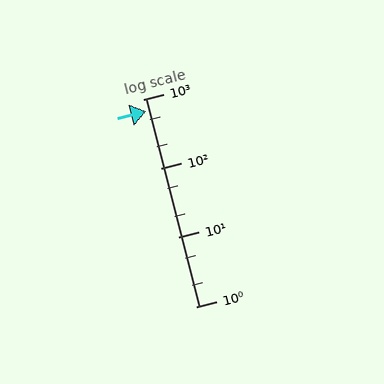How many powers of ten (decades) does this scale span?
The scale spans 3 decades, from 1 to 1000.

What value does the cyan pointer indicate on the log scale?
The pointer indicates approximately 660.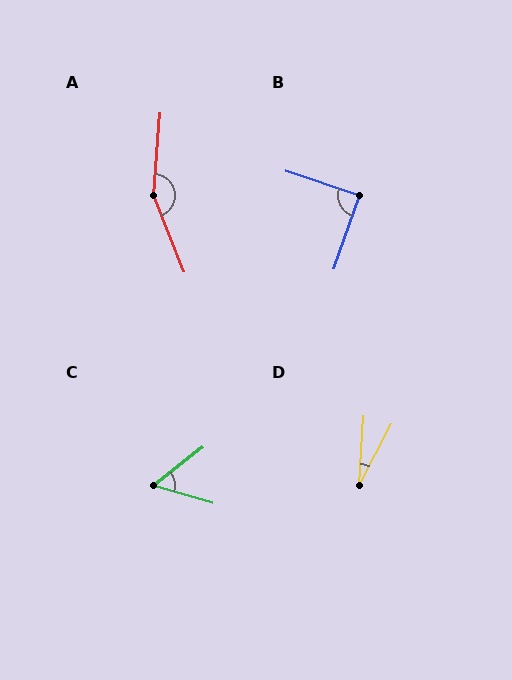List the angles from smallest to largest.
D (25°), C (54°), B (90°), A (154°).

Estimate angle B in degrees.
Approximately 90 degrees.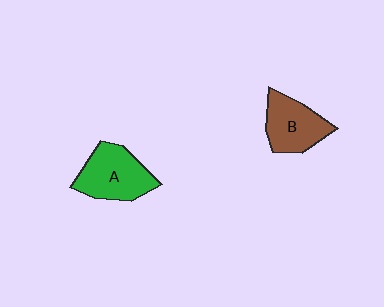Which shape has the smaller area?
Shape B (brown).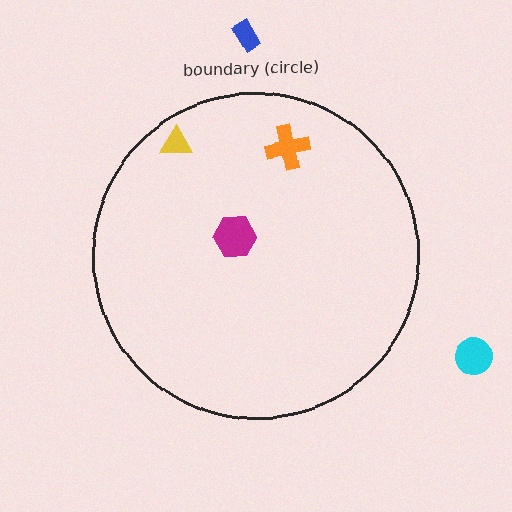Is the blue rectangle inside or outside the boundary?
Outside.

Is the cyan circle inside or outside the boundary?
Outside.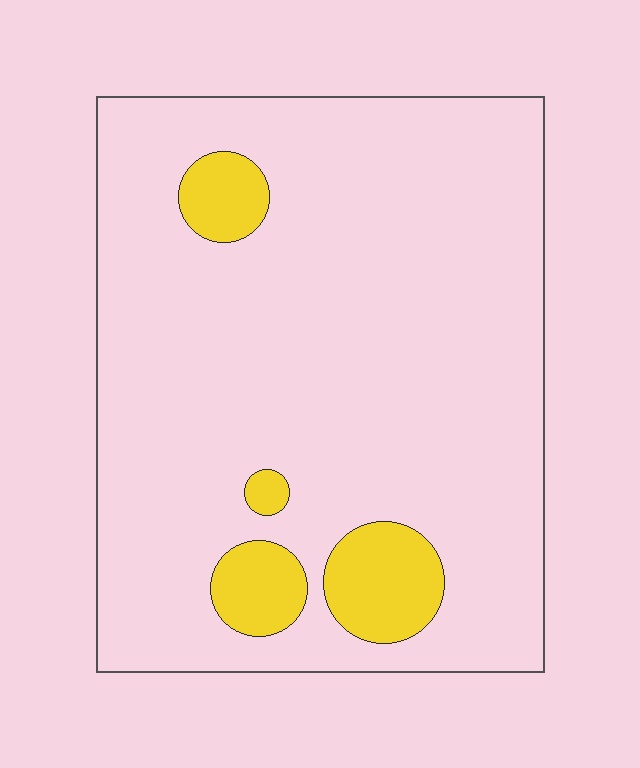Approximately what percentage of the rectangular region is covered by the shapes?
Approximately 10%.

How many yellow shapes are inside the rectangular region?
4.